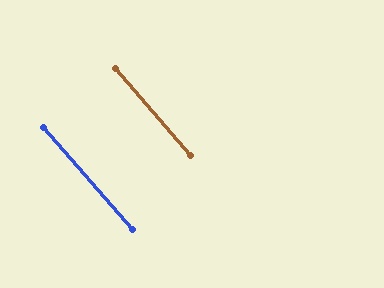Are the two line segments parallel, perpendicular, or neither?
Parallel — their directions differ by only 0.3°.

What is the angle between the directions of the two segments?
Approximately 0 degrees.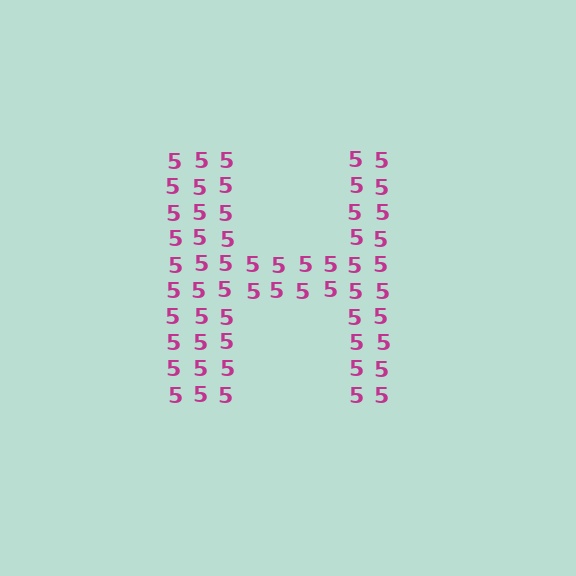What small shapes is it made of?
It is made of small digit 5's.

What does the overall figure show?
The overall figure shows the letter H.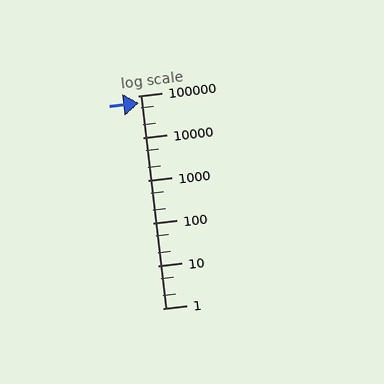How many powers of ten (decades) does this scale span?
The scale spans 5 decades, from 1 to 100000.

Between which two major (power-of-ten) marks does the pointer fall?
The pointer is between 10000 and 100000.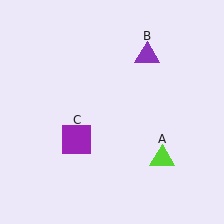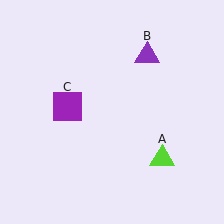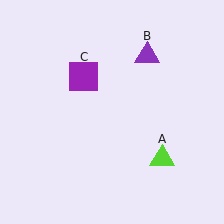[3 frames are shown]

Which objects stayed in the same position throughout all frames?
Lime triangle (object A) and purple triangle (object B) remained stationary.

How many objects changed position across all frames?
1 object changed position: purple square (object C).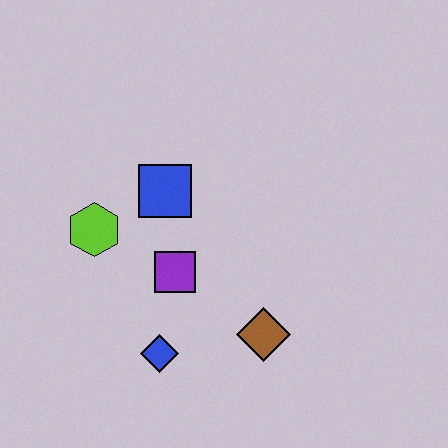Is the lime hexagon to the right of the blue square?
No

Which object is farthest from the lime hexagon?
The brown diamond is farthest from the lime hexagon.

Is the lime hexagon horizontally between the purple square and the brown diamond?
No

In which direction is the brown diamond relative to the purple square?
The brown diamond is to the right of the purple square.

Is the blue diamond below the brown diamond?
Yes